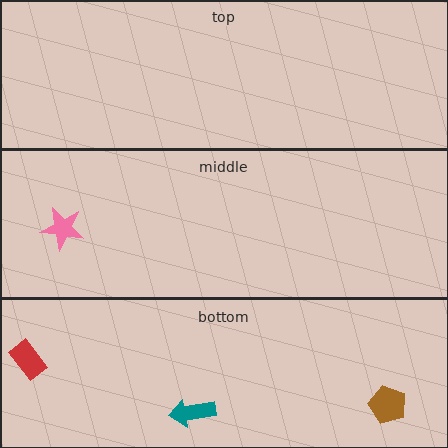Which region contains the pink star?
The middle region.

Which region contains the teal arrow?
The bottom region.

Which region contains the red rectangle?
The bottom region.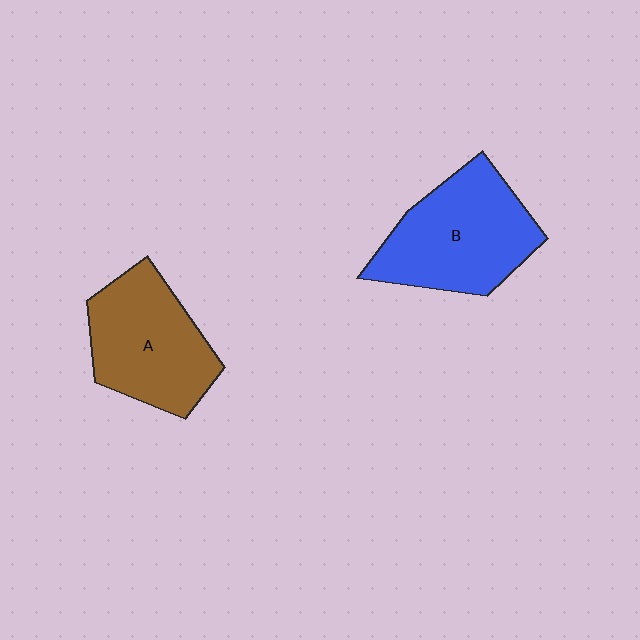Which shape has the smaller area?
Shape A (brown).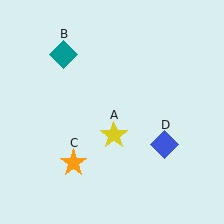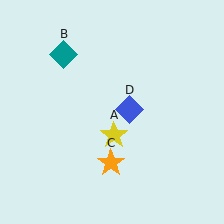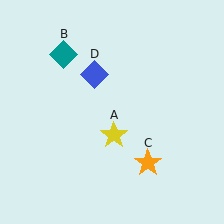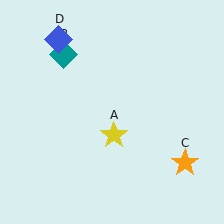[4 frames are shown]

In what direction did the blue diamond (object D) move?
The blue diamond (object D) moved up and to the left.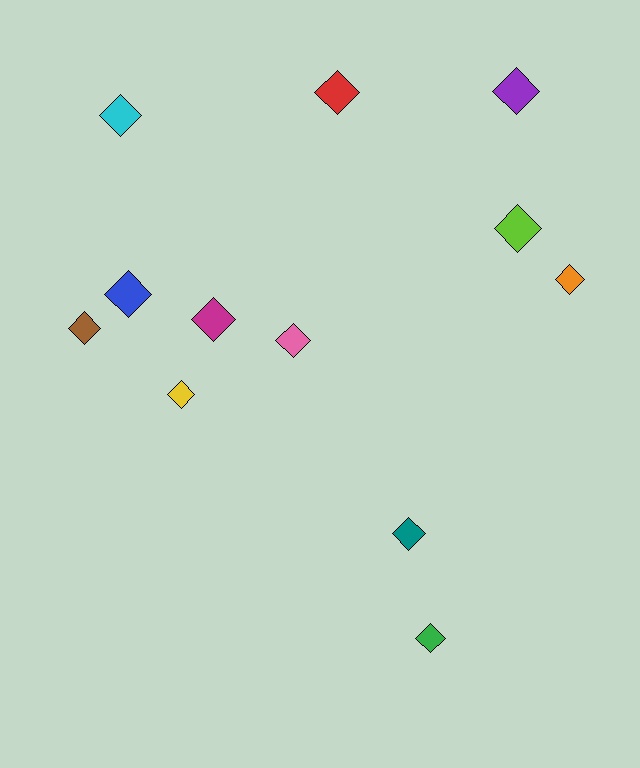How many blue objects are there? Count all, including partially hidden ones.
There is 1 blue object.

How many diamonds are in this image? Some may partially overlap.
There are 12 diamonds.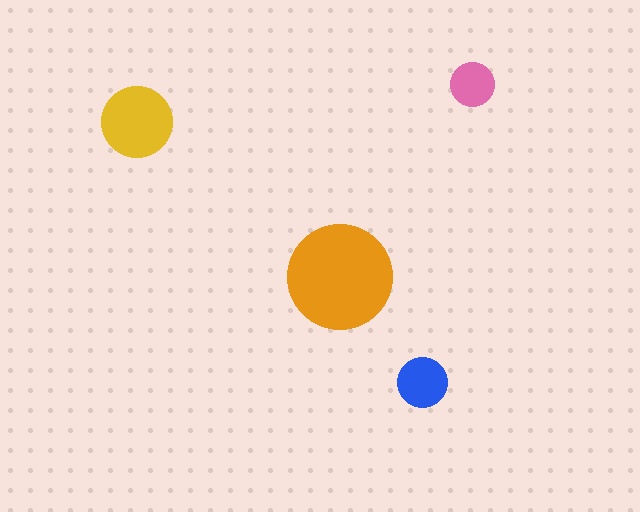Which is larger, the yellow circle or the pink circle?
The yellow one.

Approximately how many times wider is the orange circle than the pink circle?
About 2.5 times wider.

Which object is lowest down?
The blue circle is bottommost.